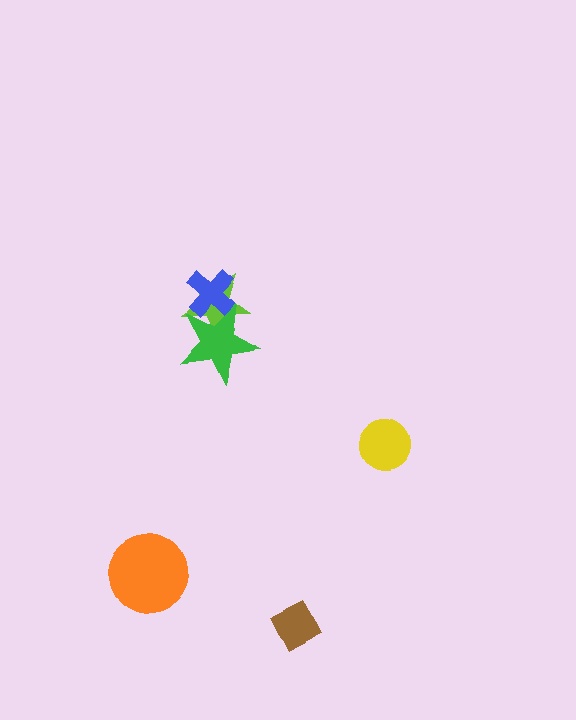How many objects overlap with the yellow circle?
0 objects overlap with the yellow circle.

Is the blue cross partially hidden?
Yes, it is partially covered by another shape.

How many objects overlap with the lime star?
2 objects overlap with the lime star.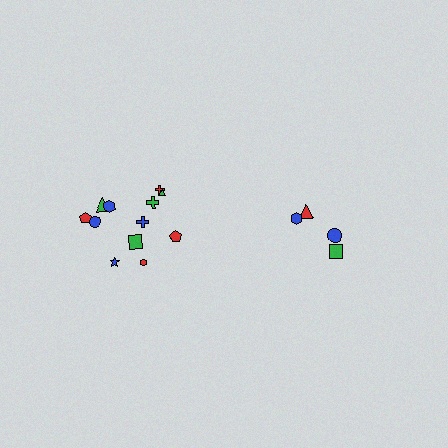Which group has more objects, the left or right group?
The left group.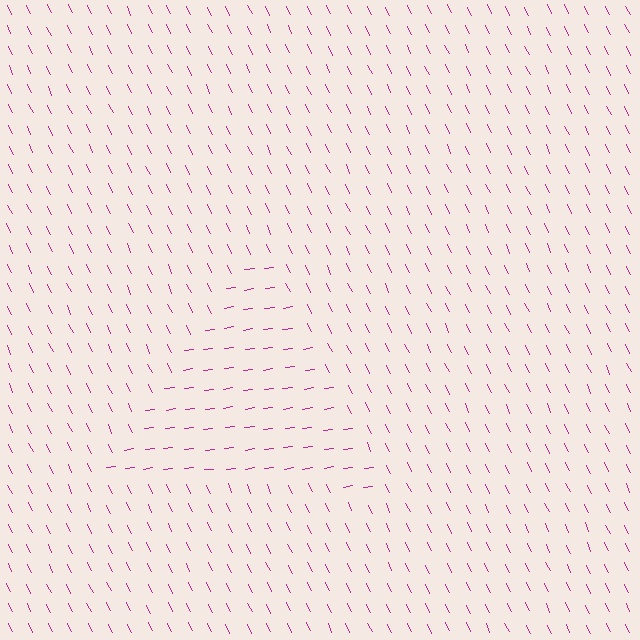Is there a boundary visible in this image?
Yes, there is a texture boundary formed by a change in line orientation.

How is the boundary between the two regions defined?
The boundary is defined purely by a change in line orientation (approximately 72 degrees difference). All lines are the same color and thickness.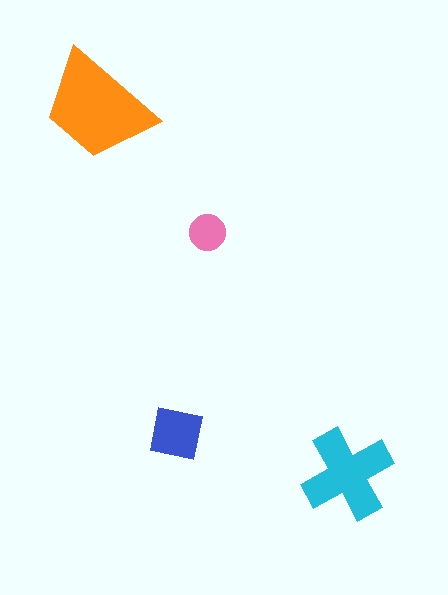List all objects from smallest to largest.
The pink circle, the blue square, the cyan cross, the orange trapezoid.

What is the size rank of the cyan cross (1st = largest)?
2nd.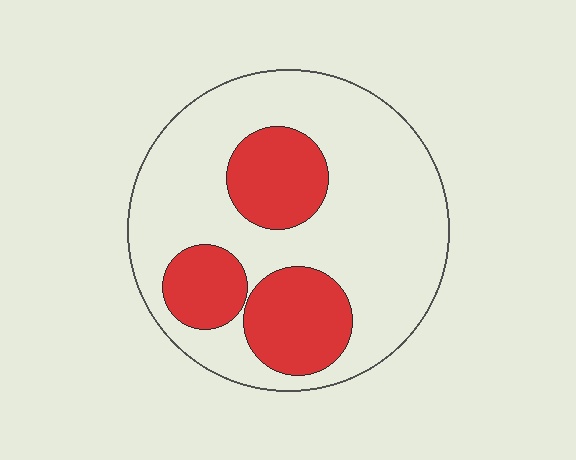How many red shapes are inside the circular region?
3.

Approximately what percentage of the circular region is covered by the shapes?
Approximately 30%.